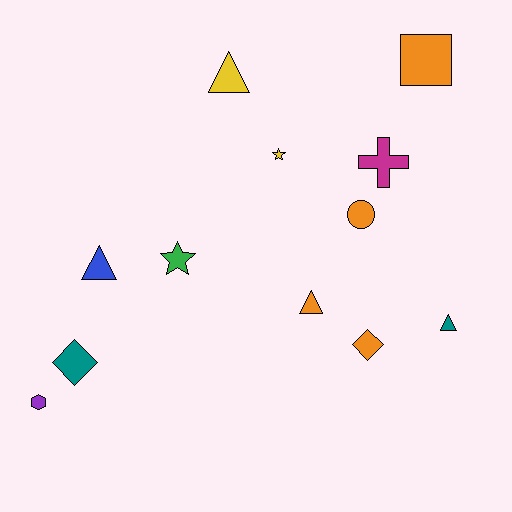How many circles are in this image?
There is 1 circle.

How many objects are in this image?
There are 12 objects.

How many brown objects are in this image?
There are no brown objects.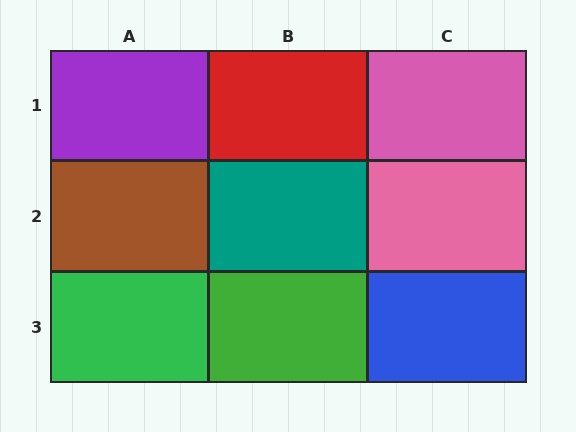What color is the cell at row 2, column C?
Pink.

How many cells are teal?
1 cell is teal.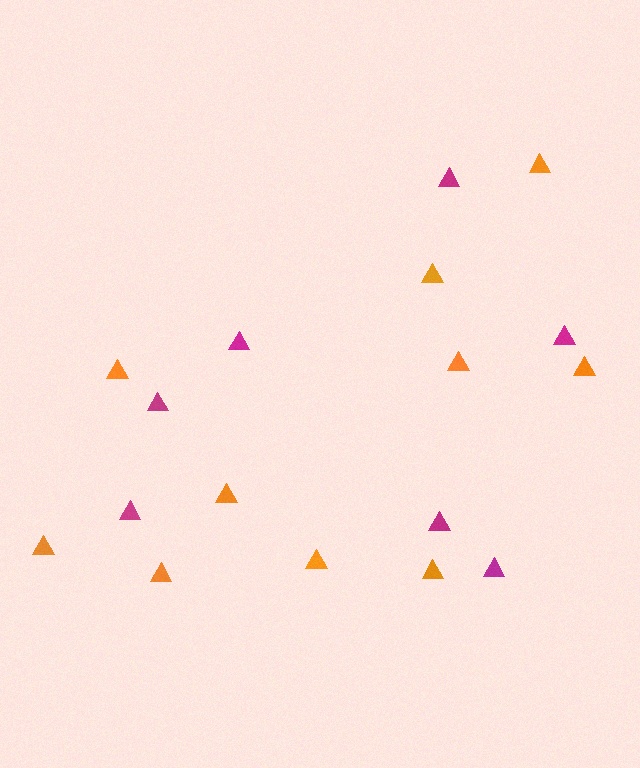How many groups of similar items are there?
There are 2 groups: one group of magenta triangles (7) and one group of orange triangles (10).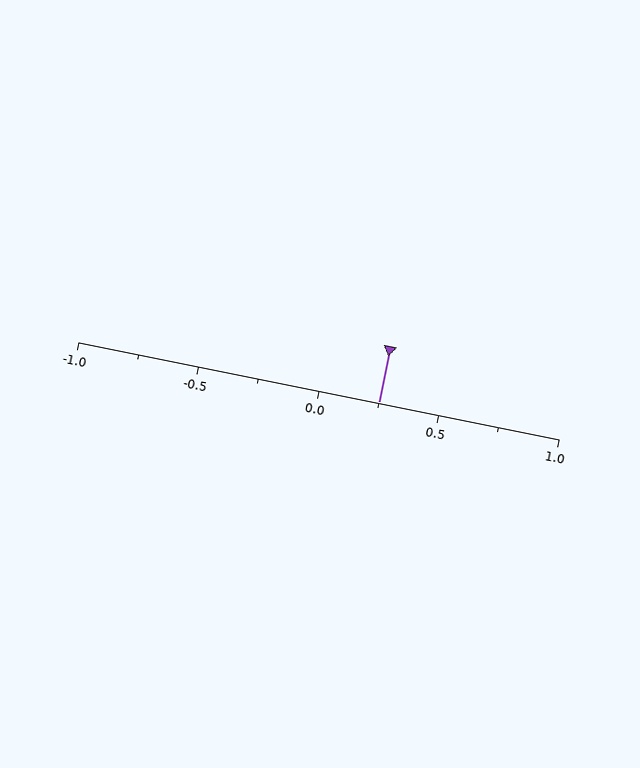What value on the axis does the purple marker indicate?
The marker indicates approximately 0.25.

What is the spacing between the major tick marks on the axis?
The major ticks are spaced 0.5 apart.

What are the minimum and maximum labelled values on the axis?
The axis runs from -1.0 to 1.0.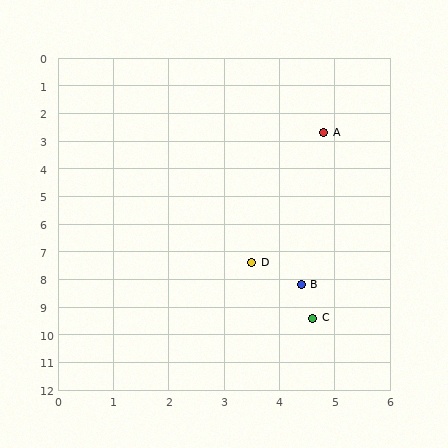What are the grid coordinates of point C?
Point C is at approximately (4.6, 9.4).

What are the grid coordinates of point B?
Point B is at approximately (4.4, 8.2).